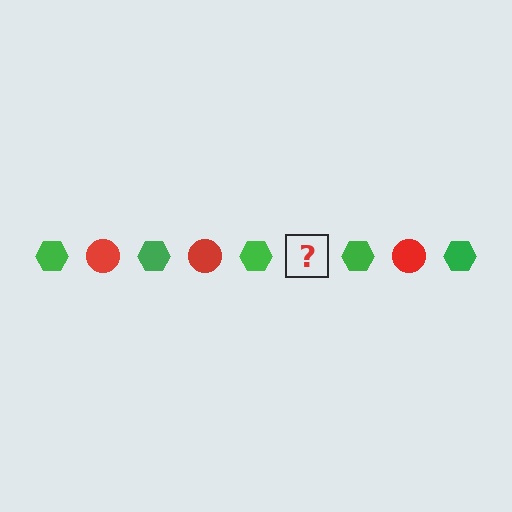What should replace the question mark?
The question mark should be replaced with a red circle.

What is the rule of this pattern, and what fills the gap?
The rule is that the pattern alternates between green hexagon and red circle. The gap should be filled with a red circle.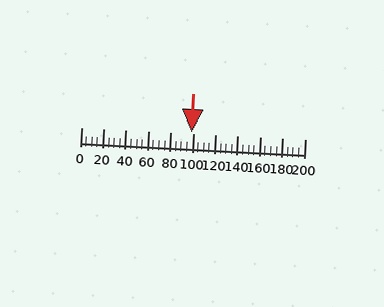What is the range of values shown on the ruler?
The ruler shows values from 0 to 200.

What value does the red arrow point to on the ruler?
The red arrow points to approximately 99.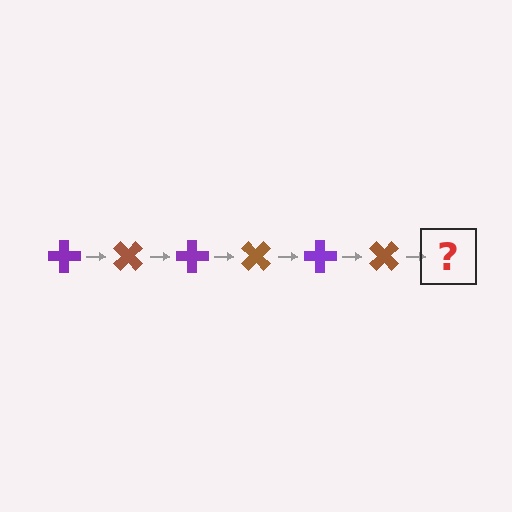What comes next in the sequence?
The next element should be a purple cross, rotated 270 degrees from the start.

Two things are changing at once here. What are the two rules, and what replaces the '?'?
The two rules are that it rotates 45 degrees each step and the color cycles through purple and brown. The '?' should be a purple cross, rotated 270 degrees from the start.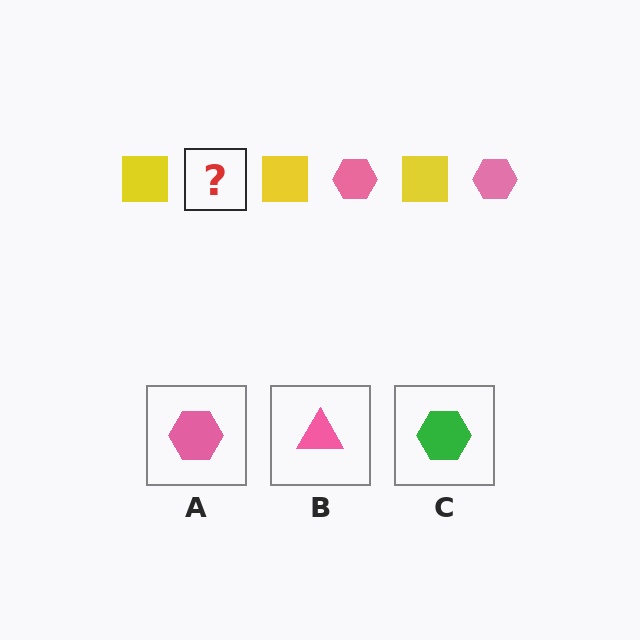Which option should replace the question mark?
Option A.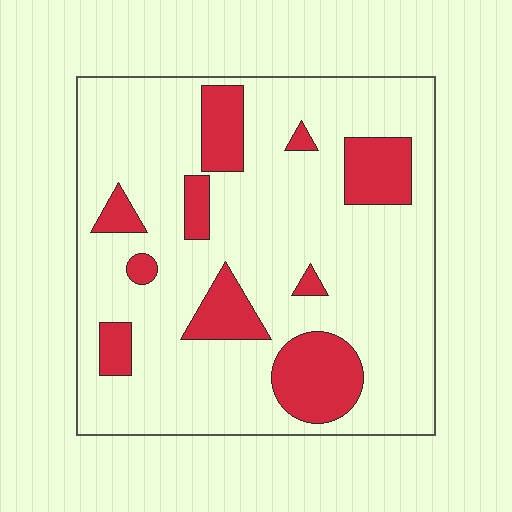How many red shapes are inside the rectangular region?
10.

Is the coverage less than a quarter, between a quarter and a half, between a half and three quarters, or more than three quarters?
Less than a quarter.